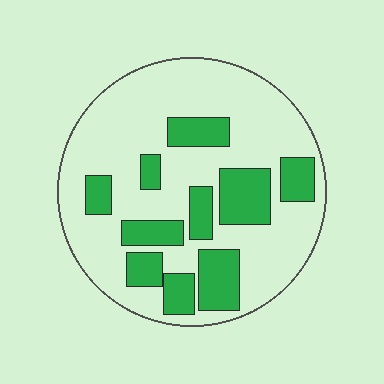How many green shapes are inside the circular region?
10.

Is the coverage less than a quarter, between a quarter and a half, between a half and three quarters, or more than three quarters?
Between a quarter and a half.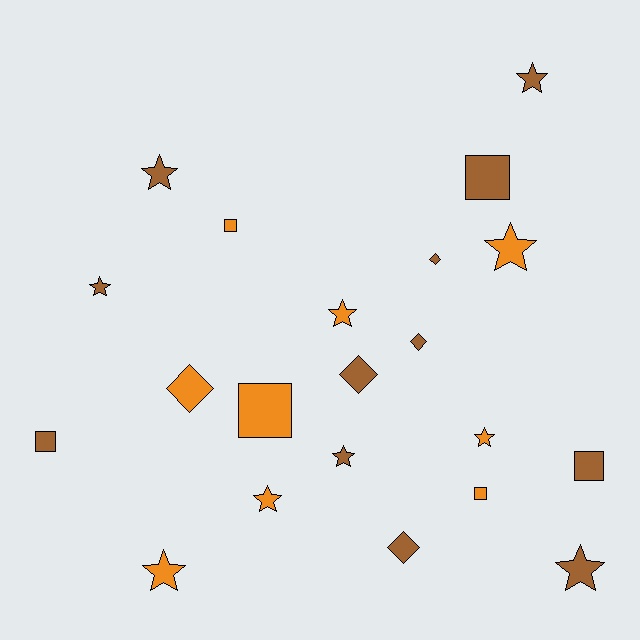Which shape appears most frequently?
Star, with 10 objects.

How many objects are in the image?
There are 21 objects.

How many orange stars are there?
There are 5 orange stars.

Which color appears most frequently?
Brown, with 12 objects.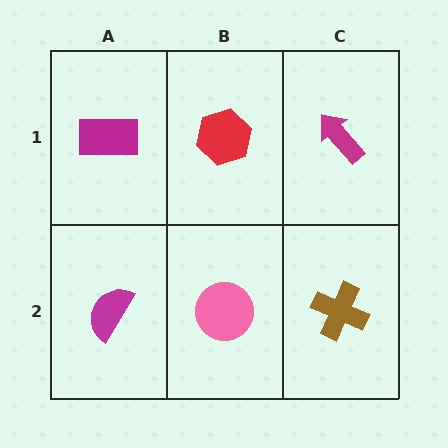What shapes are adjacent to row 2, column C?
A magenta arrow (row 1, column C), a pink circle (row 2, column B).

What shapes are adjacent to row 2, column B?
A red hexagon (row 1, column B), a magenta semicircle (row 2, column A), a brown cross (row 2, column C).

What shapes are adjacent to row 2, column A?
A magenta rectangle (row 1, column A), a pink circle (row 2, column B).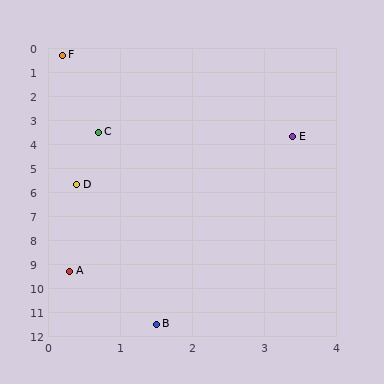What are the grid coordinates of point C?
Point C is at approximately (0.7, 3.5).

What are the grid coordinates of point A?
Point A is at approximately (0.3, 9.3).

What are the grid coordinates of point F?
Point F is at approximately (0.2, 0.3).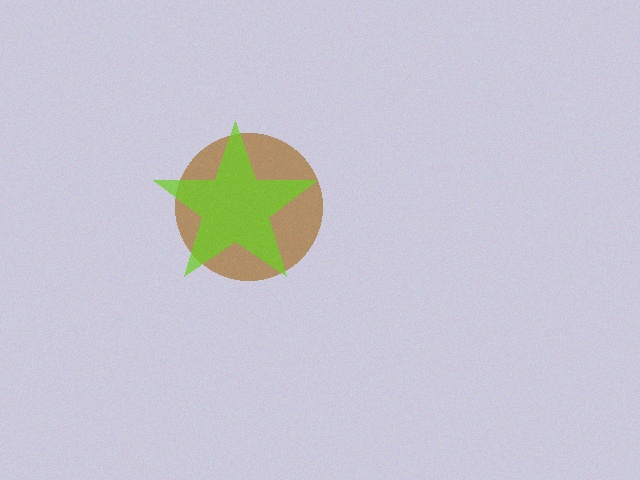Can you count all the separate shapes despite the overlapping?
Yes, there are 2 separate shapes.